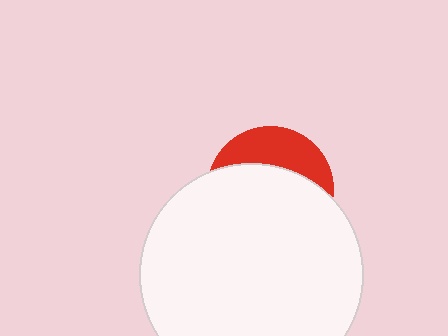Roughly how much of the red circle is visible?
A small part of it is visible (roughly 32%).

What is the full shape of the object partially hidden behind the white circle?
The partially hidden object is a red circle.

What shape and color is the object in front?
The object in front is a white circle.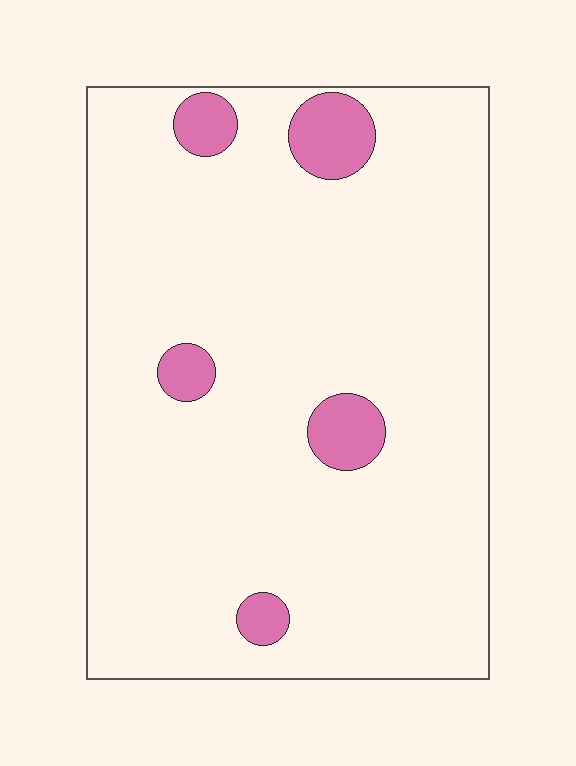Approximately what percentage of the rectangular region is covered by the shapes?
Approximately 10%.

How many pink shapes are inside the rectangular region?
5.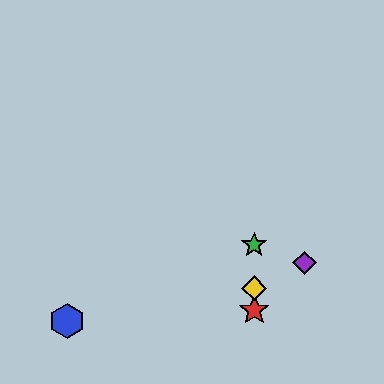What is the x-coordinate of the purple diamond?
The purple diamond is at x≈304.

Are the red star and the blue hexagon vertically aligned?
No, the red star is at x≈254 and the blue hexagon is at x≈67.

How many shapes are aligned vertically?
3 shapes (the red star, the green star, the yellow diamond) are aligned vertically.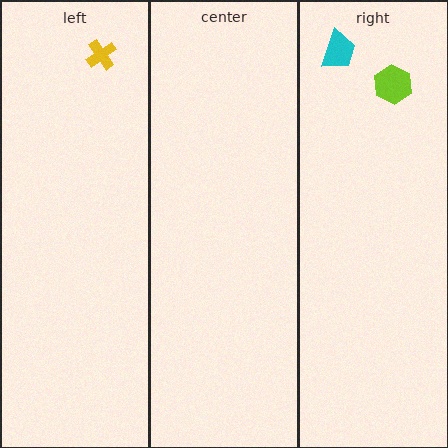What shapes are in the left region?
The yellow cross.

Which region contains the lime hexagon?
The right region.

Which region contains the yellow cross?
The left region.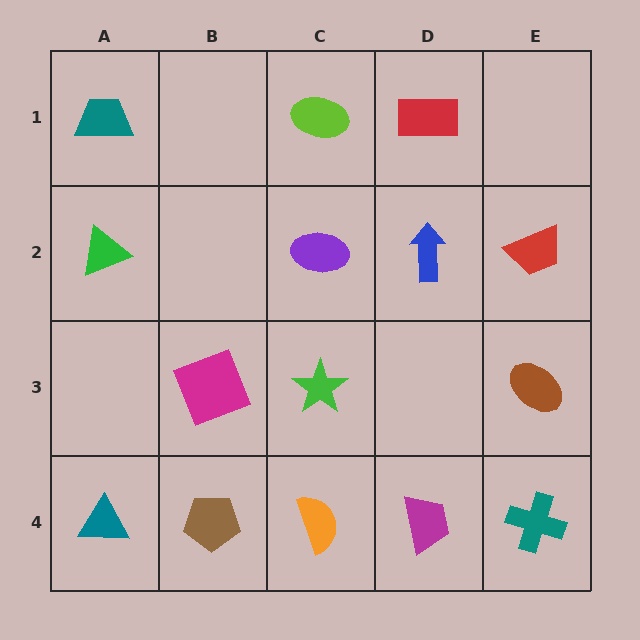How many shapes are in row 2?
4 shapes.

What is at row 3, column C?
A green star.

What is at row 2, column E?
A red trapezoid.